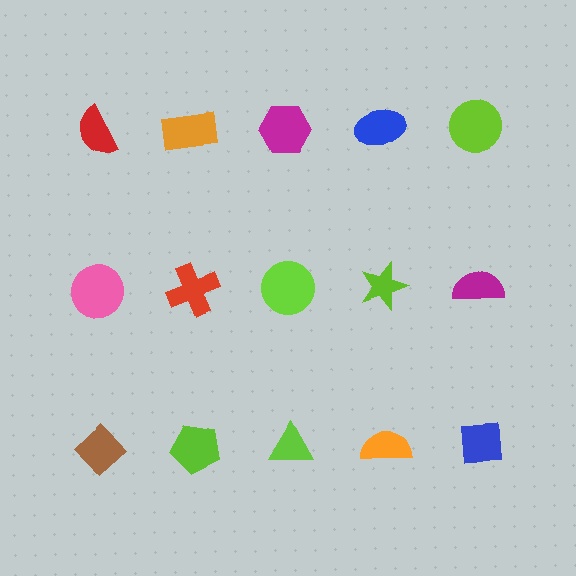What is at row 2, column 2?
A red cross.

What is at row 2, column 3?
A lime circle.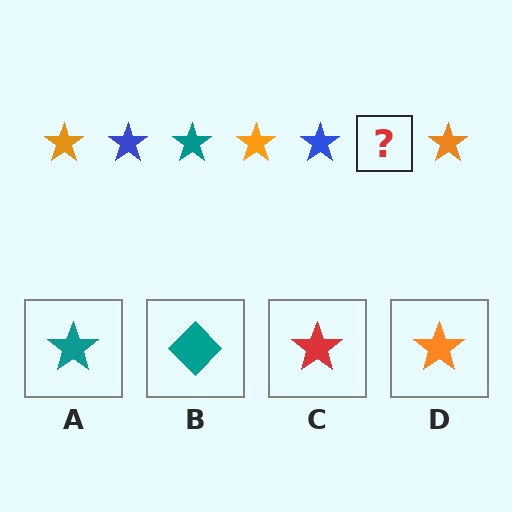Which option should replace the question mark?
Option A.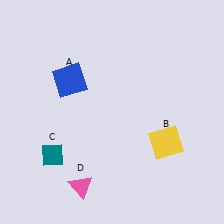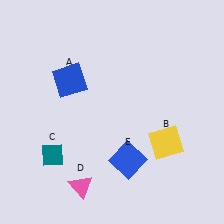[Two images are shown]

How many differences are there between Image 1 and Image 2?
There is 1 difference between the two images.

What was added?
A blue square (E) was added in Image 2.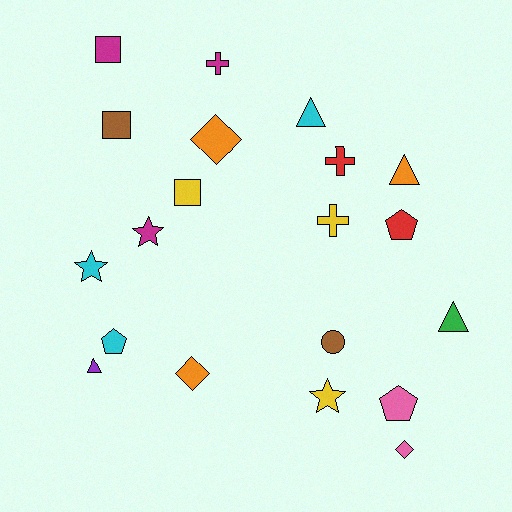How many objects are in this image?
There are 20 objects.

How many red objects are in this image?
There are 2 red objects.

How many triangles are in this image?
There are 4 triangles.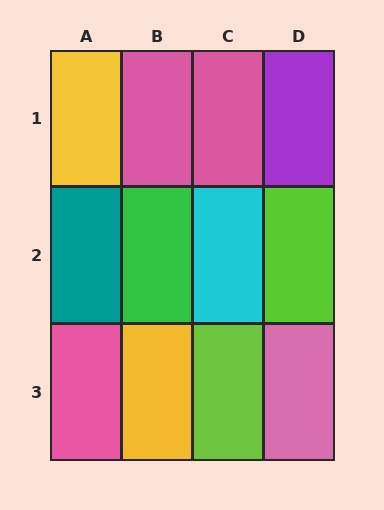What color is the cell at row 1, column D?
Purple.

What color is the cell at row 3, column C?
Lime.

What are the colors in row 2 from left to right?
Teal, green, cyan, lime.